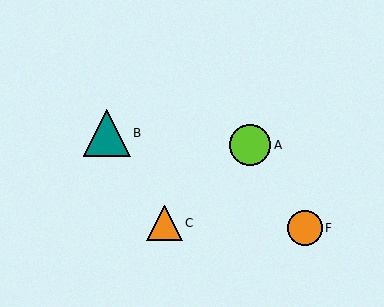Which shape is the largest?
The teal triangle (labeled B) is the largest.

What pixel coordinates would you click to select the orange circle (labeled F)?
Click at (305, 228) to select the orange circle F.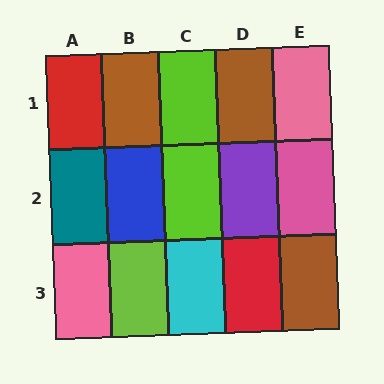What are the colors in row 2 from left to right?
Teal, blue, lime, purple, pink.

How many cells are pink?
3 cells are pink.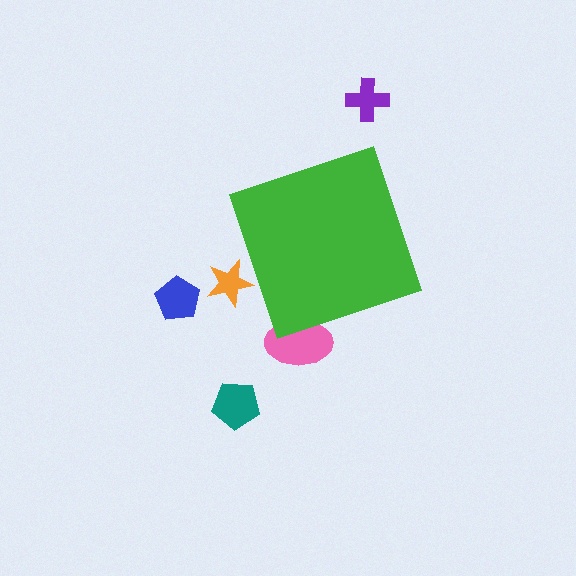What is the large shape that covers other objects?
A green diamond.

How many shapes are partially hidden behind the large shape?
2 shapes are partially hidden.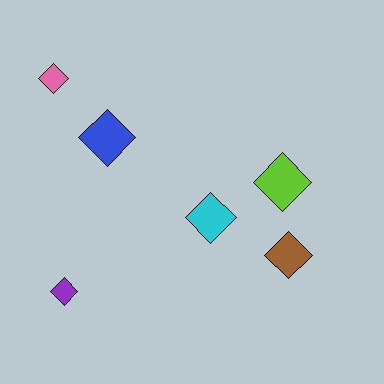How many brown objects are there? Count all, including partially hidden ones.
There is 1 brown object.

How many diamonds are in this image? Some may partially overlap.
There are 6 diamonds.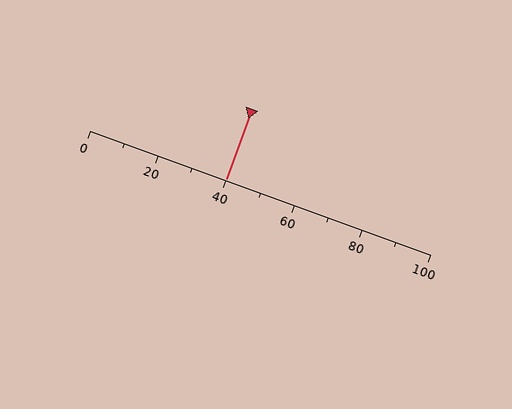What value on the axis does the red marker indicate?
The marker indicates approximately 40.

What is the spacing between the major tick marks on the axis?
The major ticks are spaced 20 apart.